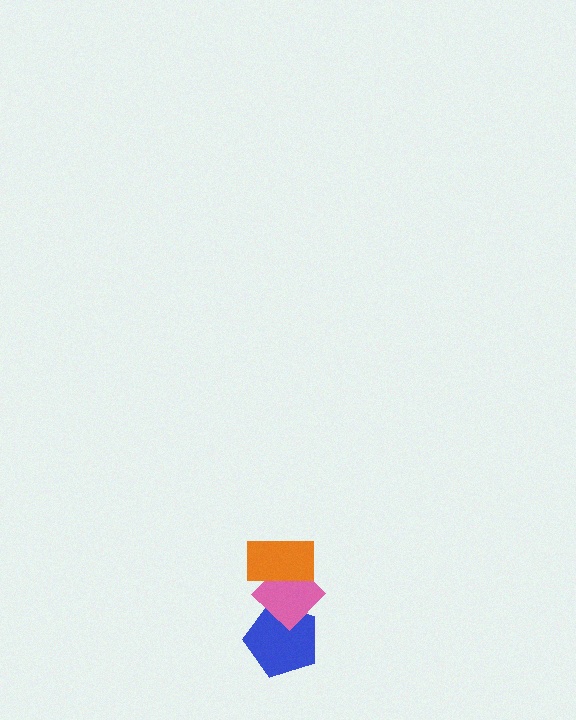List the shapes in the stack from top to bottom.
From top to bottom: the orange rectangle, the pink diamond, the blue pentagon.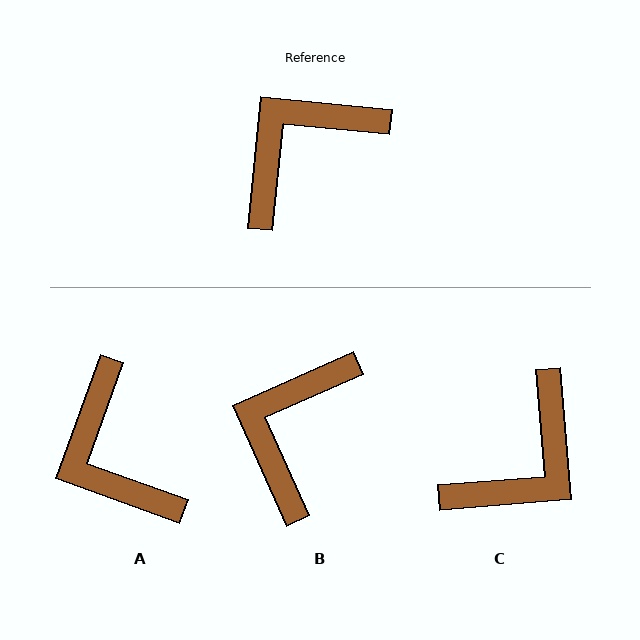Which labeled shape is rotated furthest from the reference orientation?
C, about 170 degrees away.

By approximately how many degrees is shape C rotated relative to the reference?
Approximately 170 degrees clockwise.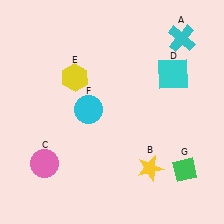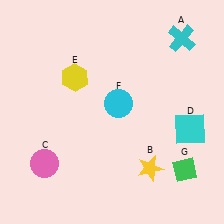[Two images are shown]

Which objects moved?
The objects that moved are: the cyan square (D), the cyan circle (F).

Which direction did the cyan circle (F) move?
The cyan circle (F) moved right.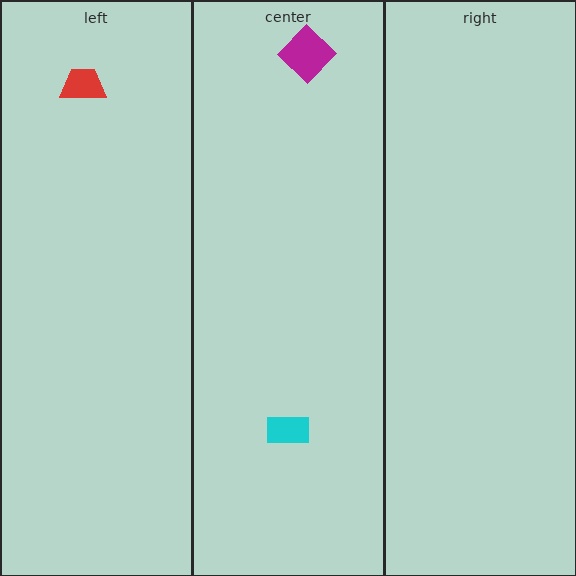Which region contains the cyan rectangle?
The center region.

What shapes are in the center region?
The cyan rectangle, the magenta diamond.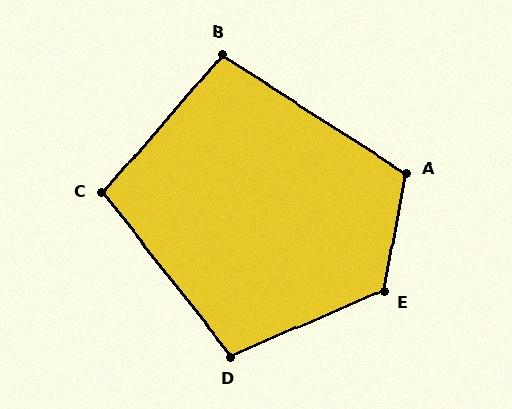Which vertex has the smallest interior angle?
B, at approximately 98 degrees.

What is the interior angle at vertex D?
Approximately 105 degrees (obtuse).